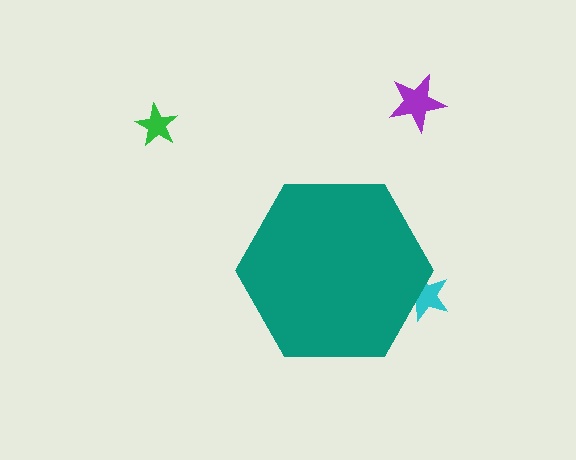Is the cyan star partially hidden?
Yes, the cyan star is partially hidden behind the teal hexagon.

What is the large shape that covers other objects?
A teal hexagon.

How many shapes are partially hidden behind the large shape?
1 shape is partially hidden.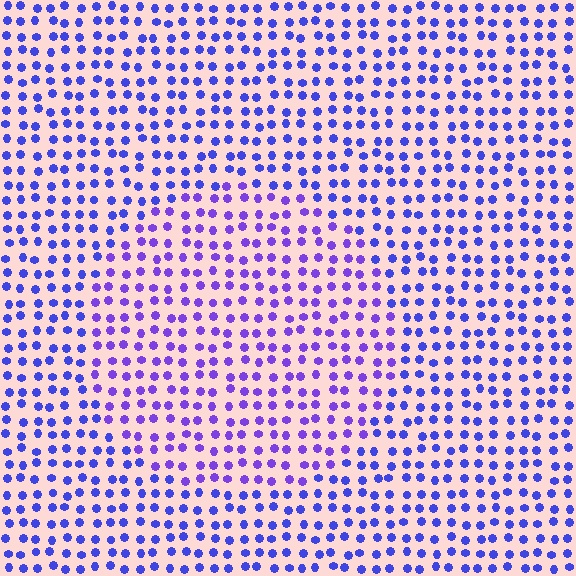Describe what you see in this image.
The image is filled with small blue elements in a uniform arrangement. A circle-shaped region is visible where the elements are tinted to a slightly different hue, forming a subtle color boundary.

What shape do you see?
I see a circle.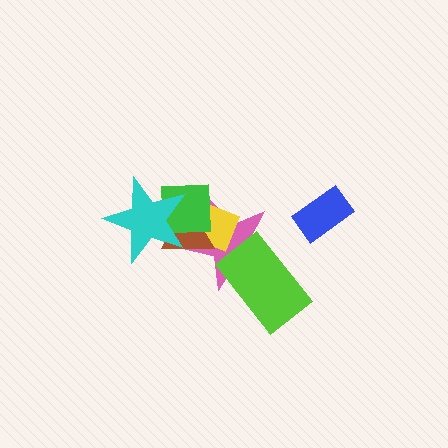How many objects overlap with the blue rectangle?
0 objects overlap with the blue rectangle.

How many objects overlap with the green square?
4 objects overlap with the green square.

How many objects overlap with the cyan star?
2 objects overlap with the cyan star.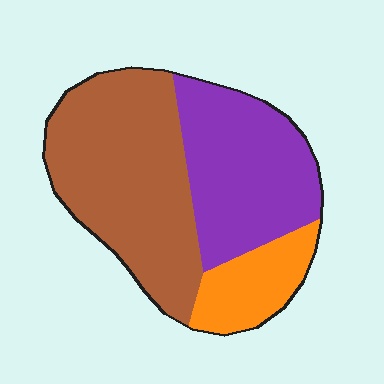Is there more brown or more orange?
Brown.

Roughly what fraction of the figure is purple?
Purple covers about 35% of the figure.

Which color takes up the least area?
Orange, at roughly 15%.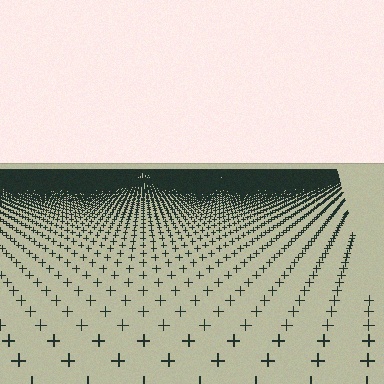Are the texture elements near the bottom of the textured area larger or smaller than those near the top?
Larger. Near the bottom, elements are closer to the viewer and appear at a bigger on-screen size.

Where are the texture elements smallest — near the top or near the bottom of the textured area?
Near the top.